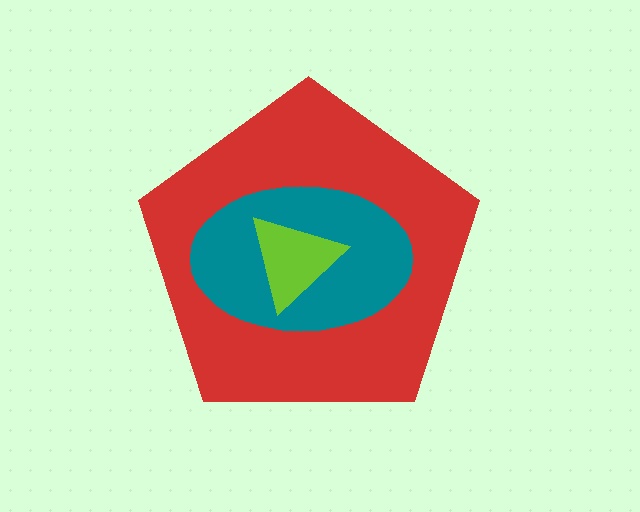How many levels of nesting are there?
3.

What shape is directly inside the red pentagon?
The teal ellipse.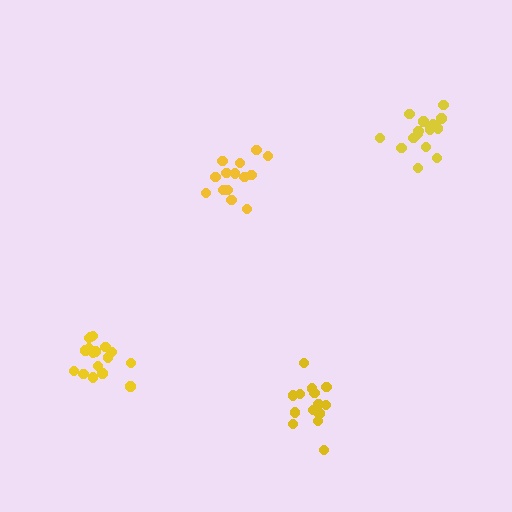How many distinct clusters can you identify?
There are 4 distinct clusters.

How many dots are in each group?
Group 1: 14 dots, Group 2: 15 dots, Group 3: 14 dots, Group 4: 18 dots (61 total).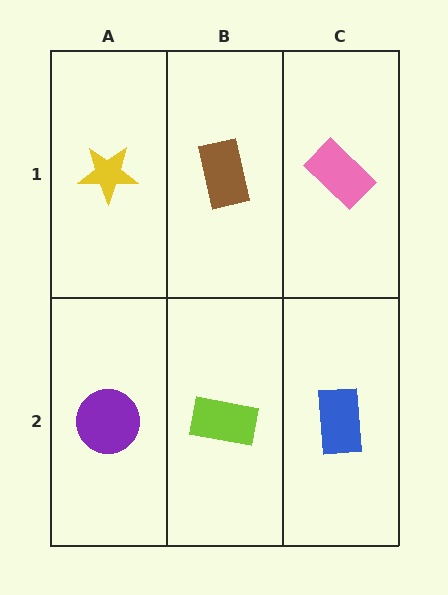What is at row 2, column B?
A lime rectangle.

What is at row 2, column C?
A blue rectangle.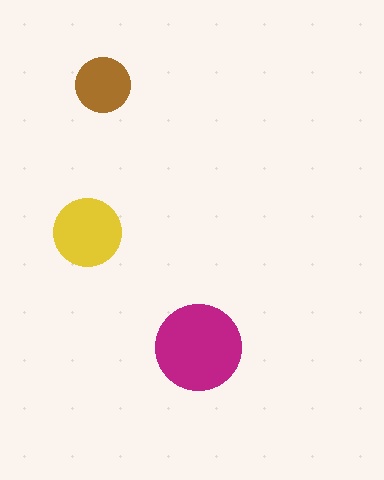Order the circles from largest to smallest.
the magenta one, the yellow one, the brown one.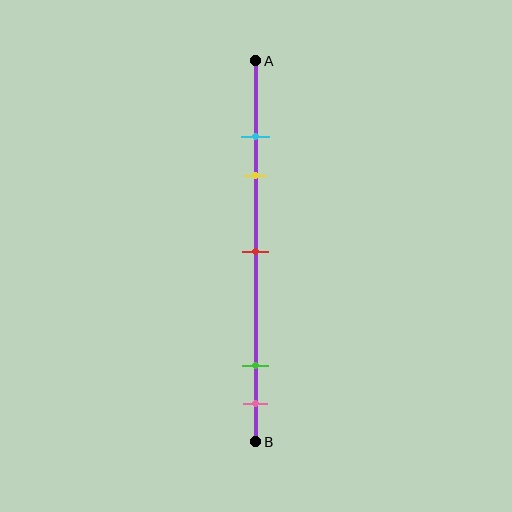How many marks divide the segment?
There are 5 marks dividing the segment.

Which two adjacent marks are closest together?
The cyan and yellow marks are the closest adjacent pair.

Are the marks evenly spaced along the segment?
No, the marks are not evenly spaced.